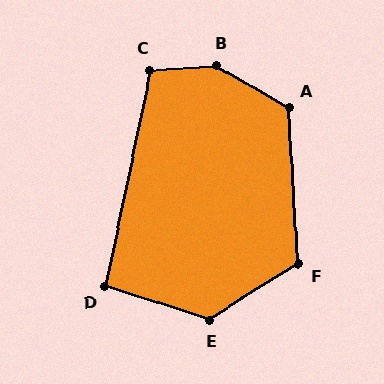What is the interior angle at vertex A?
Approximately 123 degrees (obtuse).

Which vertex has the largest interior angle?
B, at approximately 146 degrees.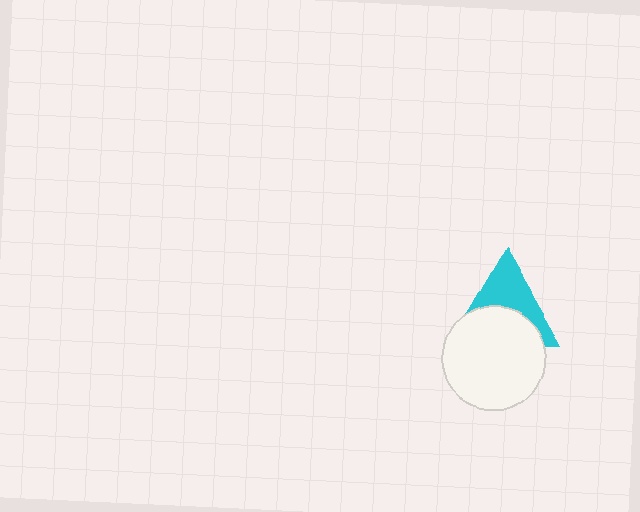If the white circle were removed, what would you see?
You would see the complete cyan triangle.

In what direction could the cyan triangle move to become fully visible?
The cyan triangle could move up. That would shift it out from behind the white circle entirely.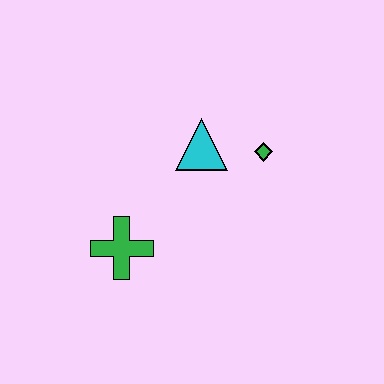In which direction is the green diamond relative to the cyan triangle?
The green diamond is to the right of the cyan triangle.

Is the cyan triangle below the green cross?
No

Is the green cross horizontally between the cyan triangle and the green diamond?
No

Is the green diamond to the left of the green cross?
No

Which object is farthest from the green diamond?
The green cross is farthest from the green diamond.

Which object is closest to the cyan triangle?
The green diamond is closest to the cyan triangle.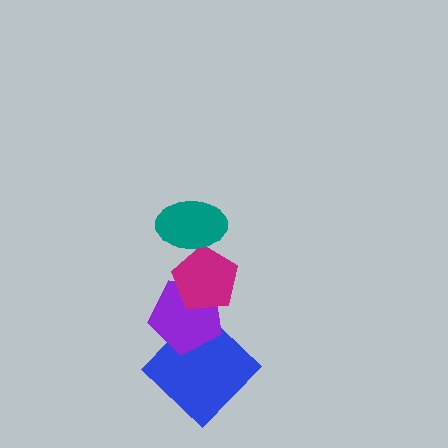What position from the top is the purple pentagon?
The purple pentagon is 3rd from the top.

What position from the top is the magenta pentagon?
The magenta pentagon is 2nd from the top.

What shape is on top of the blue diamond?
The purple pentagon is on top of the blue diamond.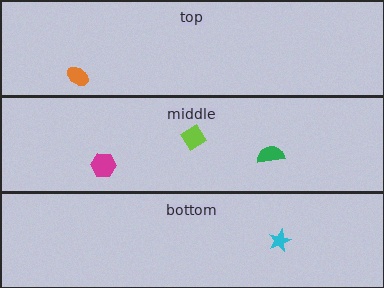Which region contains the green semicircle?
The middle region.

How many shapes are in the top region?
1.